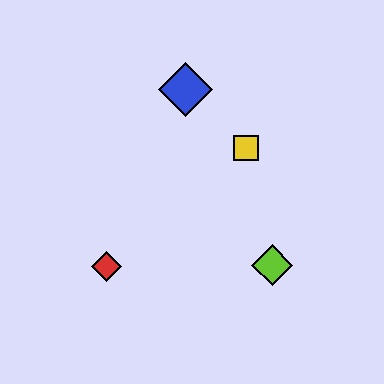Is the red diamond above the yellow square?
No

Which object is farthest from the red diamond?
The blue diamond is farthest from the red diamond.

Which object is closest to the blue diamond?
The yellow square is closest to the blue diamond.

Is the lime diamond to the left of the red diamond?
No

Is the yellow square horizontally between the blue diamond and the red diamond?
No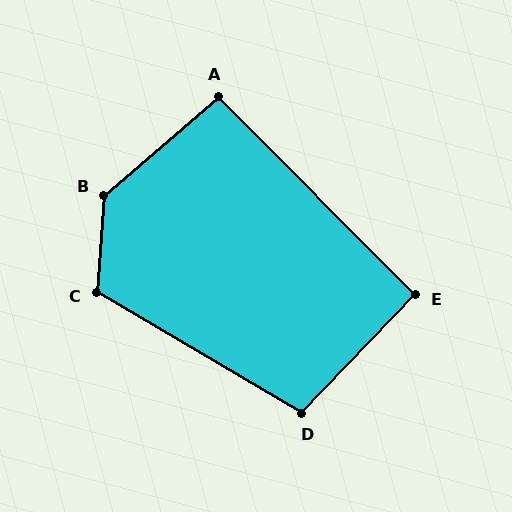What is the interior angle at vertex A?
Approximately 94 degrees (approximately right).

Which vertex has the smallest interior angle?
E, at approximately 91 degrees.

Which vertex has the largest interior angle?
B, at approximately 135 degrees.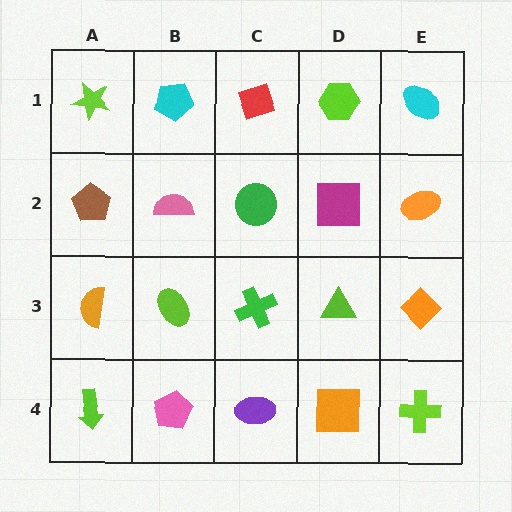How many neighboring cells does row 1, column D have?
3.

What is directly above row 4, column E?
An orange diamond.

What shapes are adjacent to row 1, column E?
An orange ellipse (row 2, column E), a lime hexagon (row 1, column D).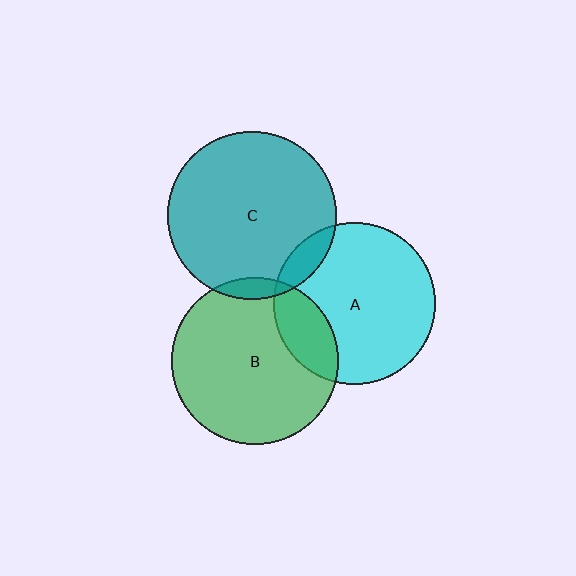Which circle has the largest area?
Circle C (teal).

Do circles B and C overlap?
Yes.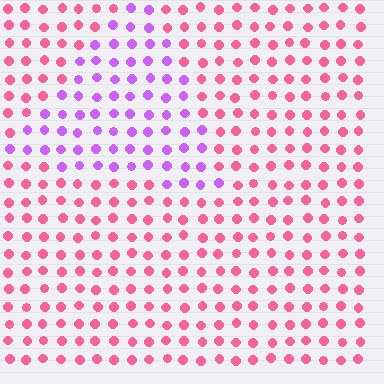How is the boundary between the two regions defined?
The boundary is defined purely by a slight shift in hue (about 54 degrees). Spacing, size, and orientation are identical on both sides.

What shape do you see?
I see a triangle.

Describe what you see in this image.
The image is filled with small pink elements in a uniform arrangement. A triangle-shaped region is visible where the elements are tinted to a slightly different hue, forming a subtle color boundary.